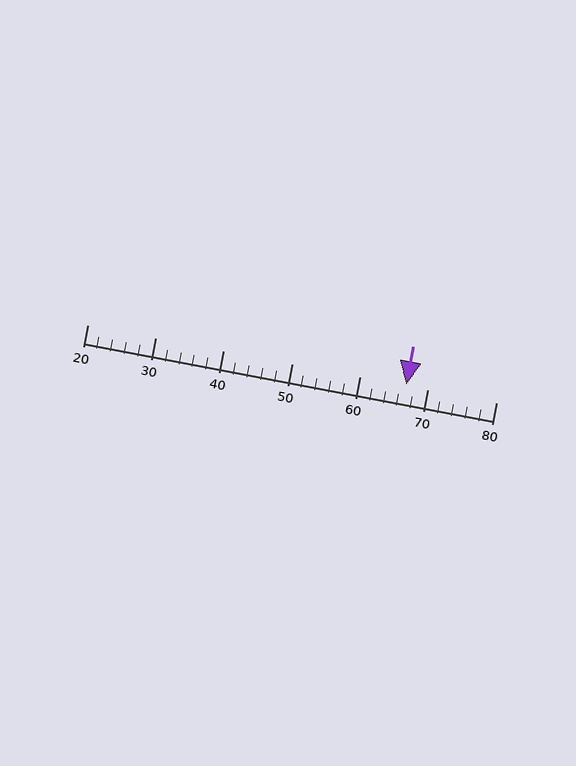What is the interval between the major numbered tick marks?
The major tick marks are spaced 10 units apart.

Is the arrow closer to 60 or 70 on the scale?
The arrow is closer to 70.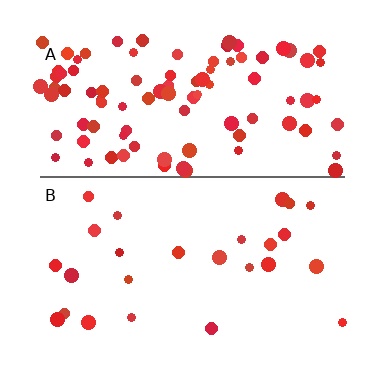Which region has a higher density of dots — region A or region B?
A (the top).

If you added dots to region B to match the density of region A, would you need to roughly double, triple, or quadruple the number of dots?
Approximately quadruple.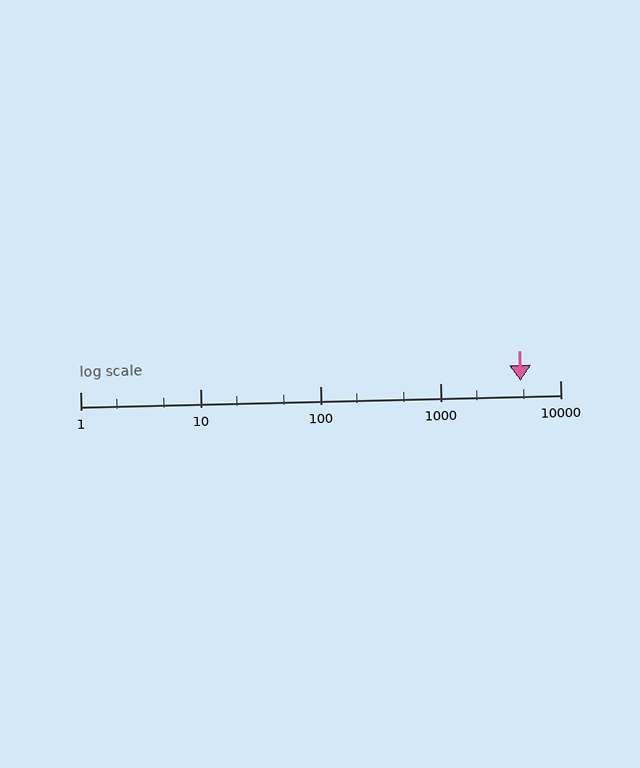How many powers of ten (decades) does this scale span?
The scale spans 4 decades, from 1 to 10000.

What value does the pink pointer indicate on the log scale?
The pointer indicates approximately 4700.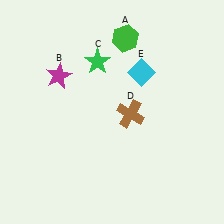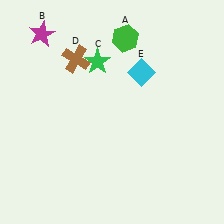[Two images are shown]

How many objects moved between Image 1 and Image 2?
2 objects moved between the two images.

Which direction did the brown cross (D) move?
The brown cross (D) moved up.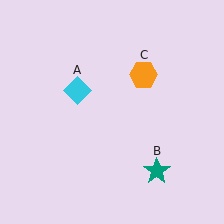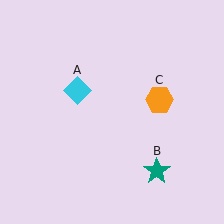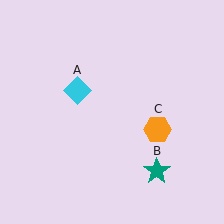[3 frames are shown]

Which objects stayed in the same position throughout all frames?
Cyan diamond (object A) and teal star (object B) remained stationary.